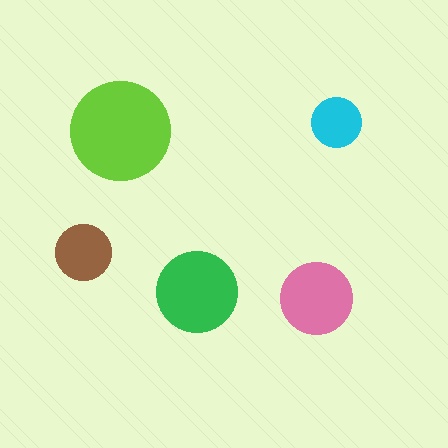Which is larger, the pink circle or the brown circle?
The pink one.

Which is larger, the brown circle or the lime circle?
The lime one.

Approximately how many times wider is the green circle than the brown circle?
About 1.5 times wider.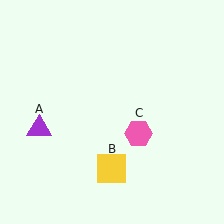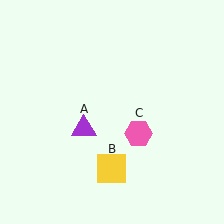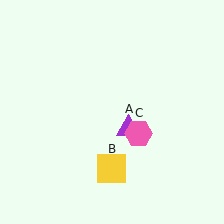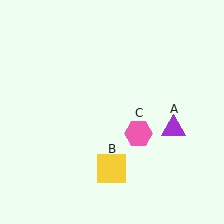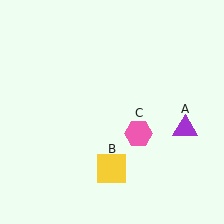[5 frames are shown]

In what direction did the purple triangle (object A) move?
The purple triangle (object A) moved right.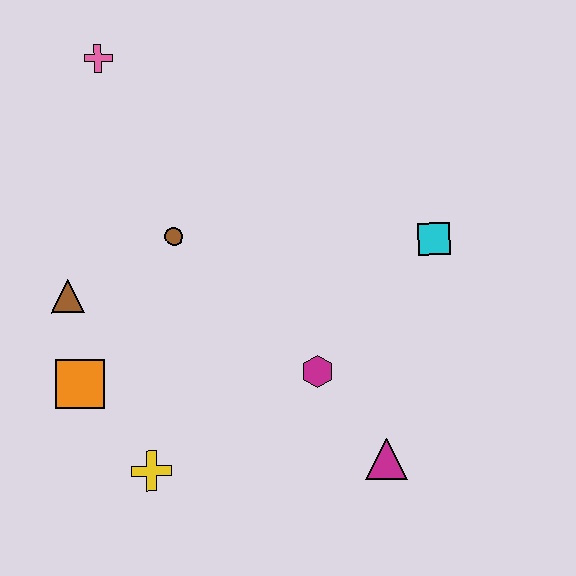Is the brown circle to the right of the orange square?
Yes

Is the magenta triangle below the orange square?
Yes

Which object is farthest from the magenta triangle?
The pink cross is farthest from the magenta triangle.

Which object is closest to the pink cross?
The brown circle is closest to the pink cross.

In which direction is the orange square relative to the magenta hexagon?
The orange square is to the left of the magenta hexagon.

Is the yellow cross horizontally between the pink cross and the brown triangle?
No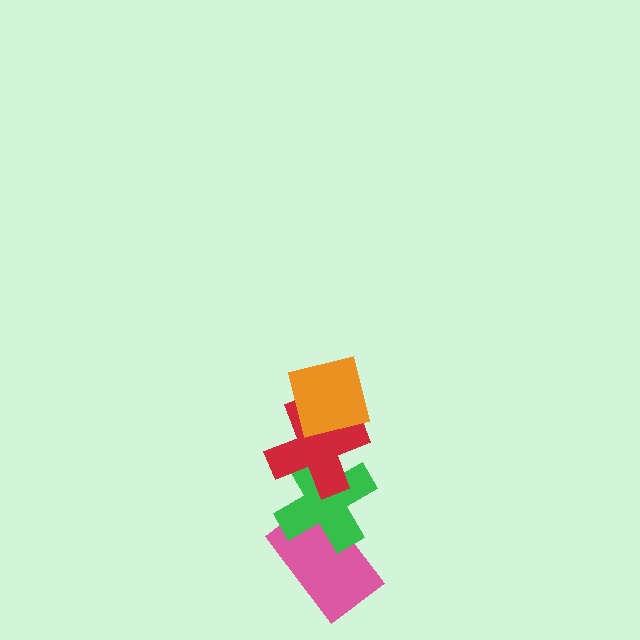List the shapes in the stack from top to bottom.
From top to bottom: the orange square, the red cross, the green cross, the pink rectangle.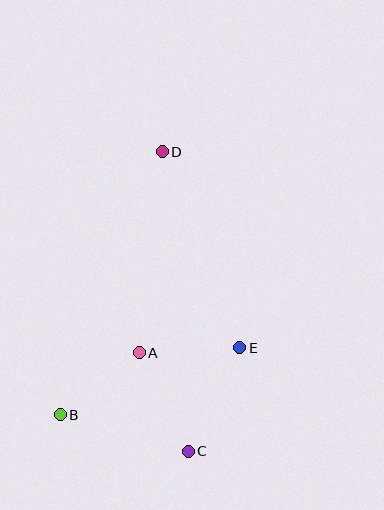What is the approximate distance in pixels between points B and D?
The distance between B and D is approximately 282 pixels.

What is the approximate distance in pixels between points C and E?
The distance between C and E is approximately 115 pixels.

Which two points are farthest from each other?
Points C and D are farthest from each other.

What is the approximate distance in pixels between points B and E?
The distance between B and E is approximately 192 pixels.